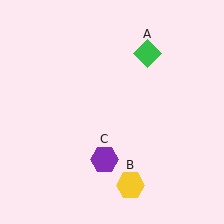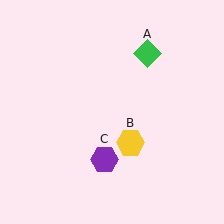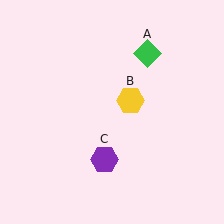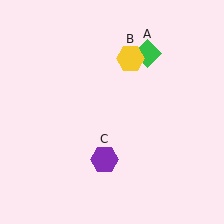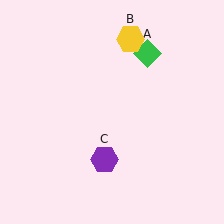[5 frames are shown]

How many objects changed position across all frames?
1 object changed position: yellow hexagon (object B).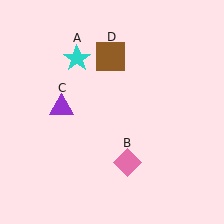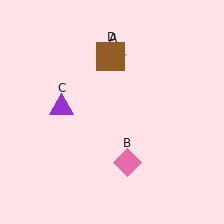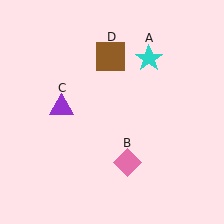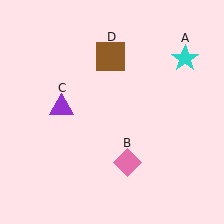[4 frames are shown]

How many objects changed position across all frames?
1 object changed position: cyan star (object A).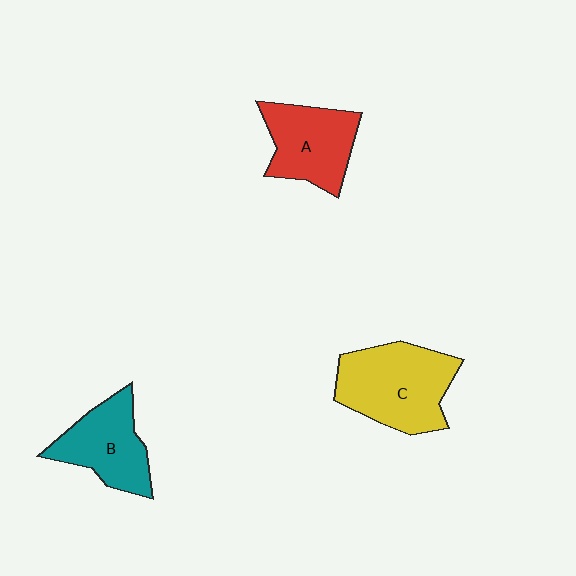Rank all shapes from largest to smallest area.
From largest to smallest: C (yellow), A (red), B (teal).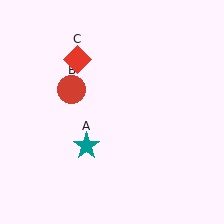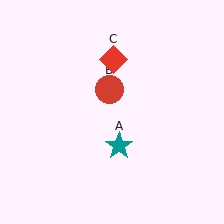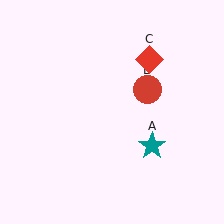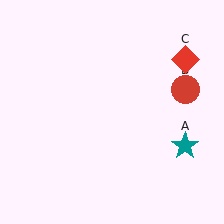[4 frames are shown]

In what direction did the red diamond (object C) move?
The red diamond (object C) moved right.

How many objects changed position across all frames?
3 objects changed position: teal star (object A), red circle (object B), red diamond (object C).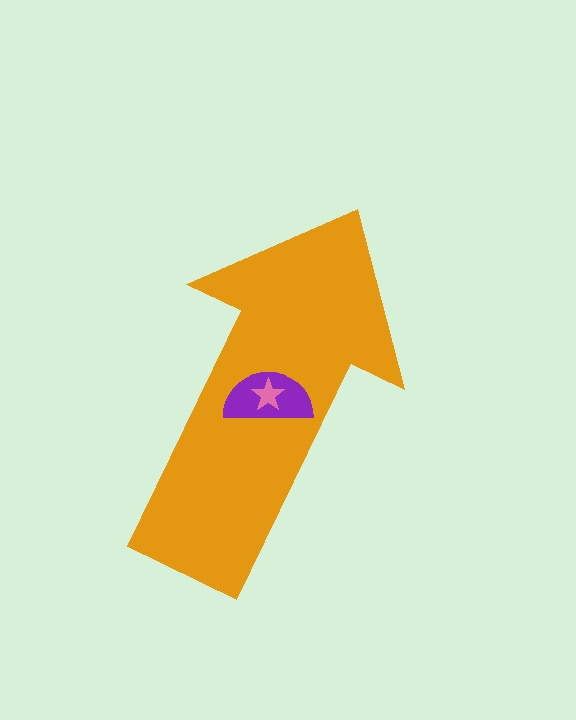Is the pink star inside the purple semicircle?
Yes.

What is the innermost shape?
The pink star.